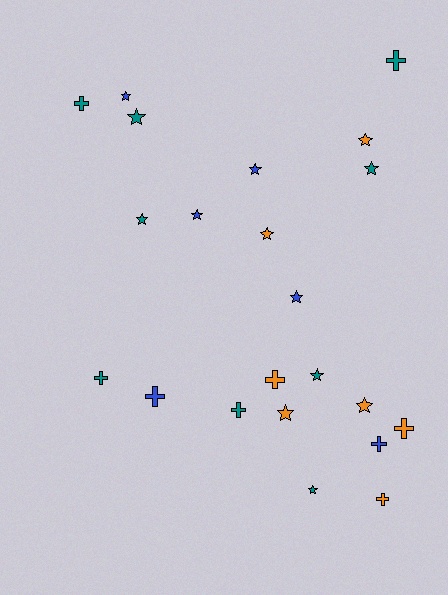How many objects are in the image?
There are 22 objects.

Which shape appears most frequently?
Star, with 13 objects.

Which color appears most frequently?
Teal, with 9 objects.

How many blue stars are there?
There are 4 blue stars.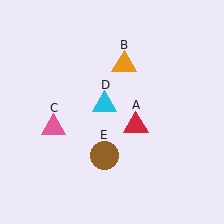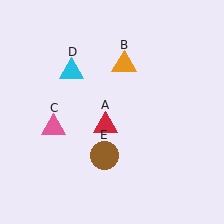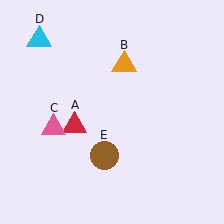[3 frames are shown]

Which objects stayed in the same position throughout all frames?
Orange triangle (object B) and pink triangle (object C) and brown circle (object E) remained stationary.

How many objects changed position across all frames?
2 objects changed position: red triangle (object A), cyan triangle (object D).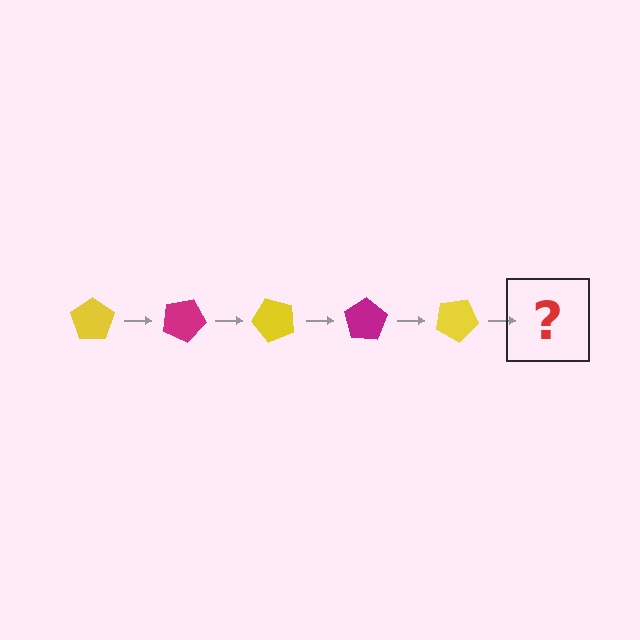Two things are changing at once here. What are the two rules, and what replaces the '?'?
The two rules are that it rotates 25 degrees each step and the color cycles through yellow and magenta. The '?' should be a magenta pentagon, rotated 125 degrees from the start.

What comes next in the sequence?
The next element should be a magenta pentagon, rotated 125 degrees from the start.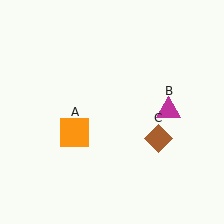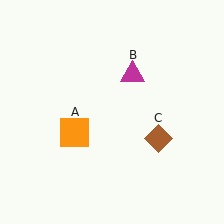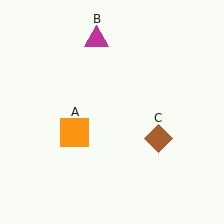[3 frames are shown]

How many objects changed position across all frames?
1 object changed position: magenta triangle (object B).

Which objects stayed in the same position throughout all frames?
Orange square (object A) and brown diamond (object C) remained stationary.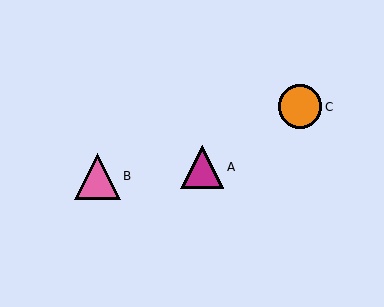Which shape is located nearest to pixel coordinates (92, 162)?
The pink triangle (labeled B) at (98, 176) is nearest to that location.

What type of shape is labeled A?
Shape A is a magenta triangle.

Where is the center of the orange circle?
The center of the orange circle is at (300, 107).